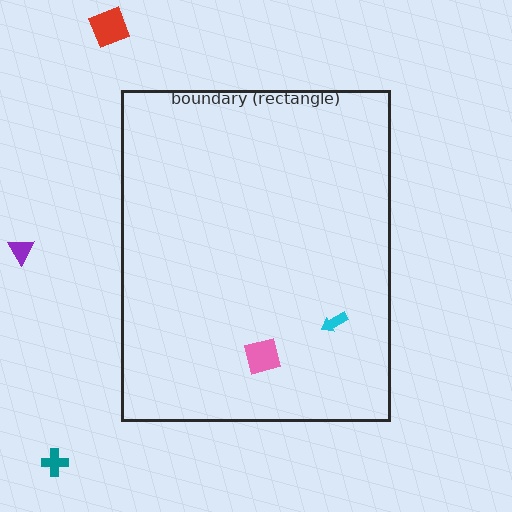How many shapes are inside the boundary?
2 inside, 3 outside.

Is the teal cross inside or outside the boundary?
Outside.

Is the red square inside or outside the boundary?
Outside.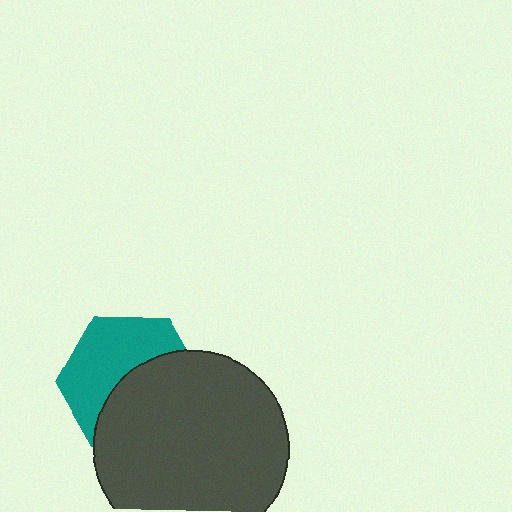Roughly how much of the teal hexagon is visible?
About half of it is visible (roughly 50%).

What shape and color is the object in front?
The object in front is a dark gray circle.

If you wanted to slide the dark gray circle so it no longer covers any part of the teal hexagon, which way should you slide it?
Slide it toward the lower-right — that is the most direct way to separate the two shapes.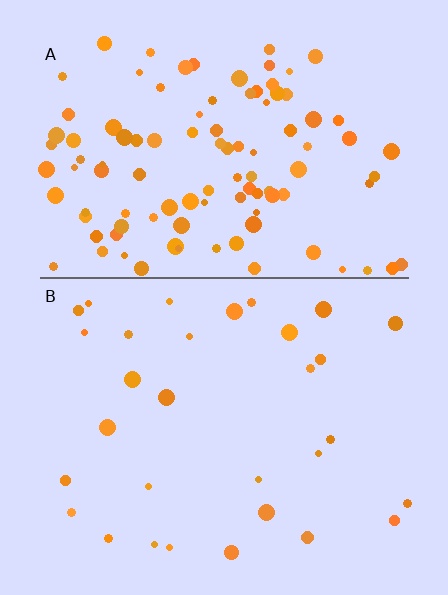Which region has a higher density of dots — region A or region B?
A (the top).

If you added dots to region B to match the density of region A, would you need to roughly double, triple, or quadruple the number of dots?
Approximately triple.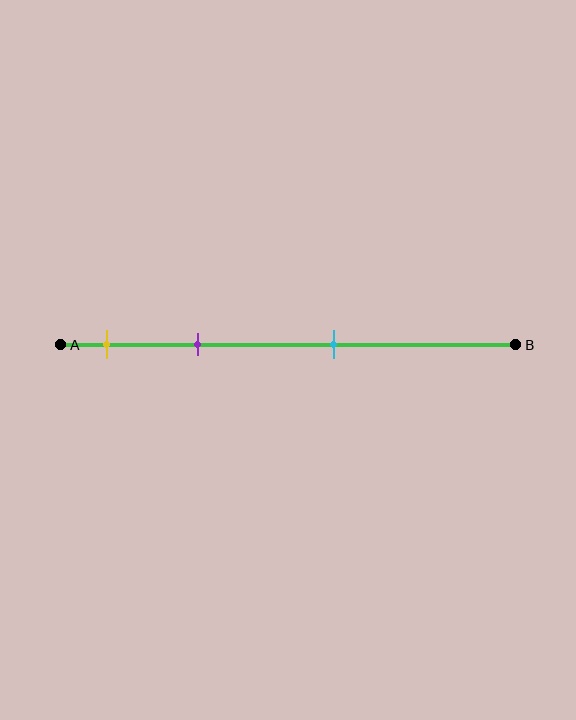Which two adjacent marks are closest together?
The yellow and purple marks are the closest adjacent pair.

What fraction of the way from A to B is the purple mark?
The purple mark is approximately 30% (0.3) of the way from A to B.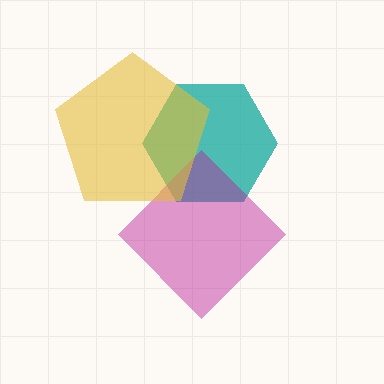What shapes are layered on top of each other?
The layered shapes are: a teal hexagon, a magenta diamond, a yellow pentagon.